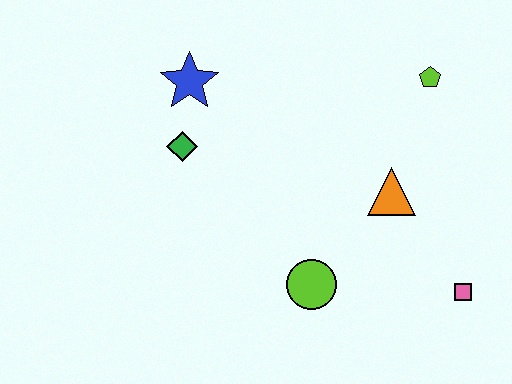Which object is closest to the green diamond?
The blue star is closest to the green diamond.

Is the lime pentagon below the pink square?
No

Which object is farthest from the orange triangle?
The blue star is farthest from the orange triangle.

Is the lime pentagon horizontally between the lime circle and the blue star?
No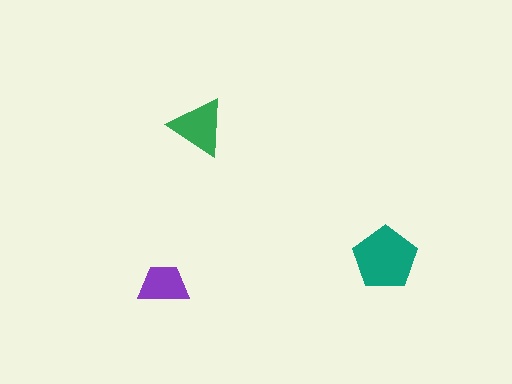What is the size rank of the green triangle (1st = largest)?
2nd.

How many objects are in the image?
There are 3 objects in the image.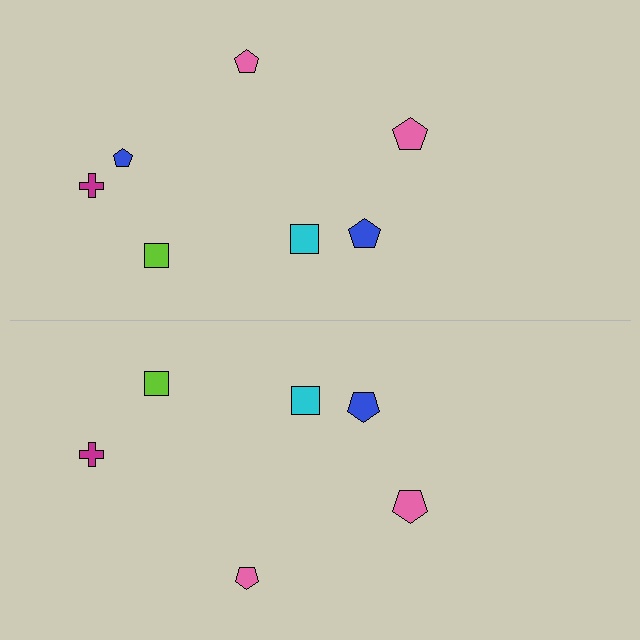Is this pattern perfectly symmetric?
No, the pattern is not perfectly symmetric. A blue pentagon is missing from the bottom side.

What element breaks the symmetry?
A blue pentagon is missing from the bottom side.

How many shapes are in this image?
There are 13 shapes in this image.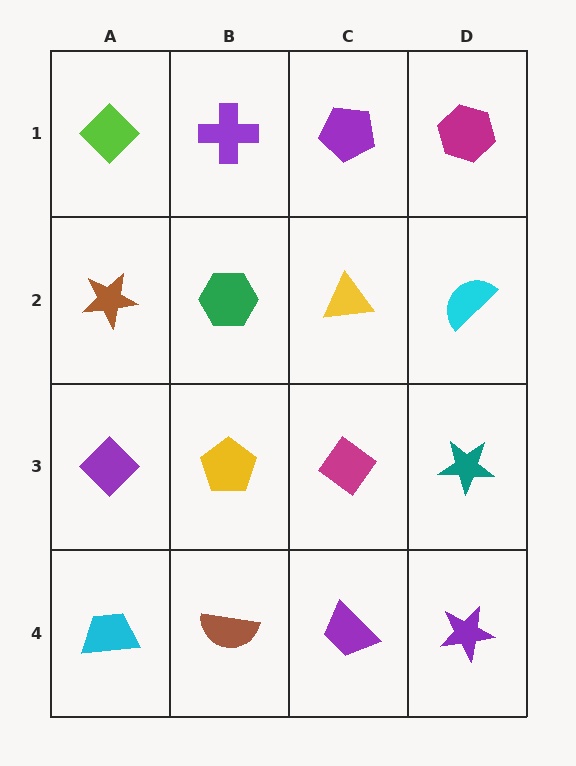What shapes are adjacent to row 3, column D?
A cyan semicircle (row 2, column D), a purple star (row 4, column D), a magenta diamond (row 3, column C).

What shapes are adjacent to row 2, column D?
A magenta hexagon (row 1, column D), a teal star (row 3, column D), a yellow triangle (row 2, column C).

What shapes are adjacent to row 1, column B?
A green hexagon (row 2, column B), a lime diamond (row 1, column A), a purple pentagon (row 1, column C).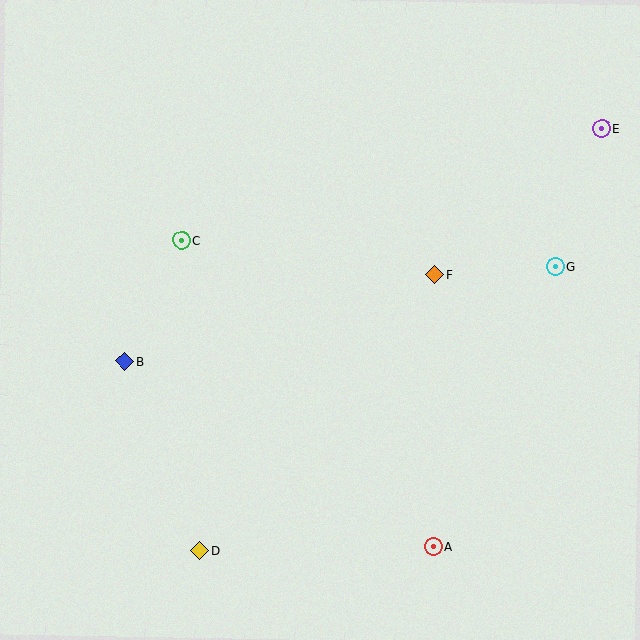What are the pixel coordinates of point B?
Point B is at (125, 362).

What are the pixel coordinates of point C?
Point C is at (182, 240).